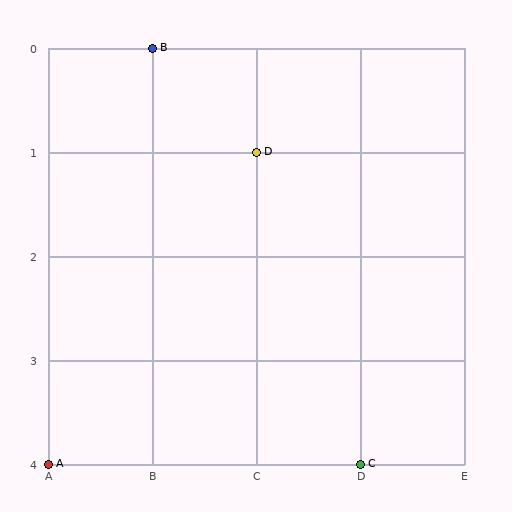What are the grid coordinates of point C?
Point C is at grid coordinates (D, 4).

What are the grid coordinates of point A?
Point A is at grid coordinates (A, 4).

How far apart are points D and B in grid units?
Points D and B are 1 column and 1 row apart (about 1.4 grid units diagonally).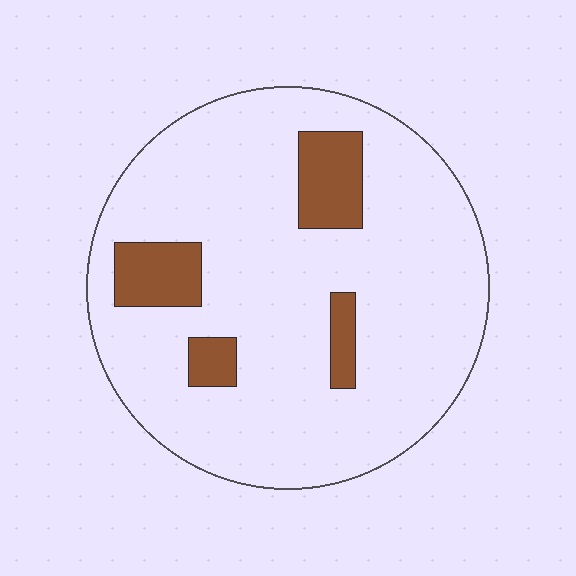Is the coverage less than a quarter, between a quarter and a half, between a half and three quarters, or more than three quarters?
Less than a quarter.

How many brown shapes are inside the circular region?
4.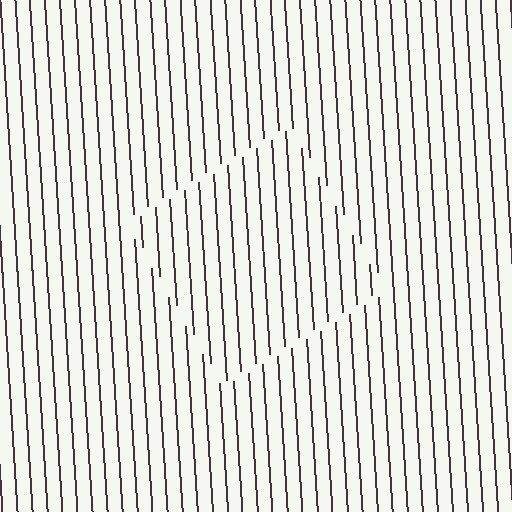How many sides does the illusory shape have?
4 sides — the line-ends trace a square.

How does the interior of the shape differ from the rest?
The interior of the shape contains the same grating, shifted by half a period — the contour is defined by the phase discontinuity where line-ends from the inner and outer gratings abut.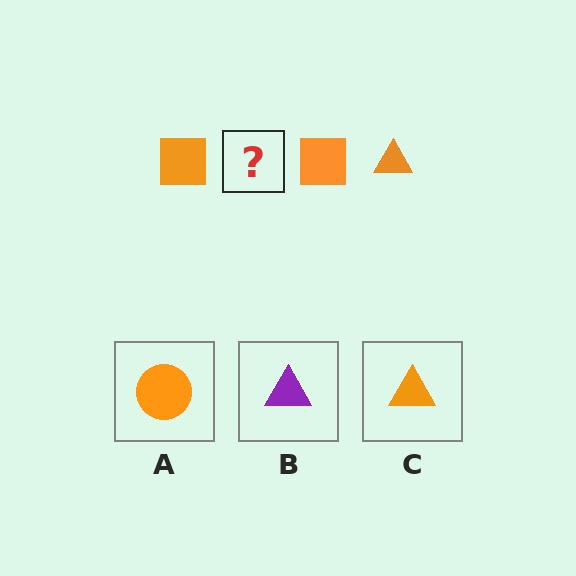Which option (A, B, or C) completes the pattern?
C.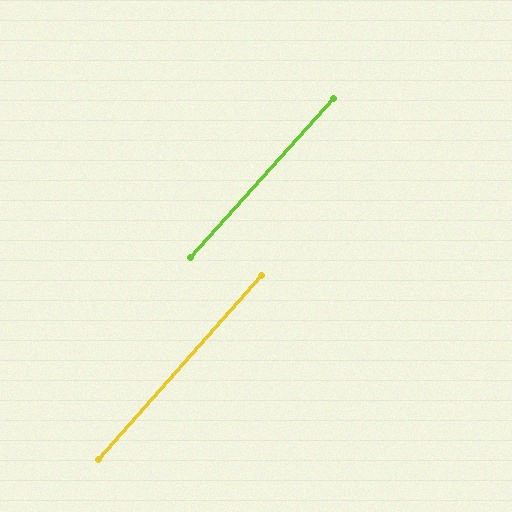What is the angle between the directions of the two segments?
Approximately 1 degree.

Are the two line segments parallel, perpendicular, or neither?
Parallel — their directions differ by only 0.6°.